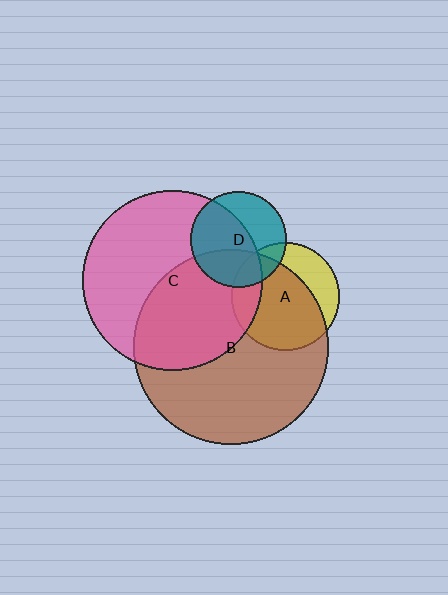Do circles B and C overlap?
Yes.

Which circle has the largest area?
Circle B (brown).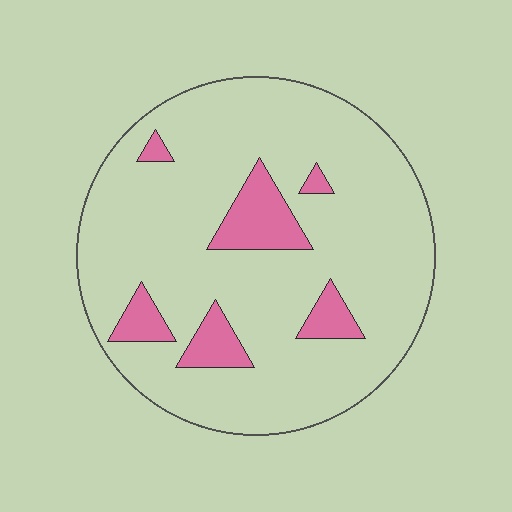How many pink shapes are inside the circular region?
6.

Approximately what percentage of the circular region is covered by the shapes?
Approximately 15%.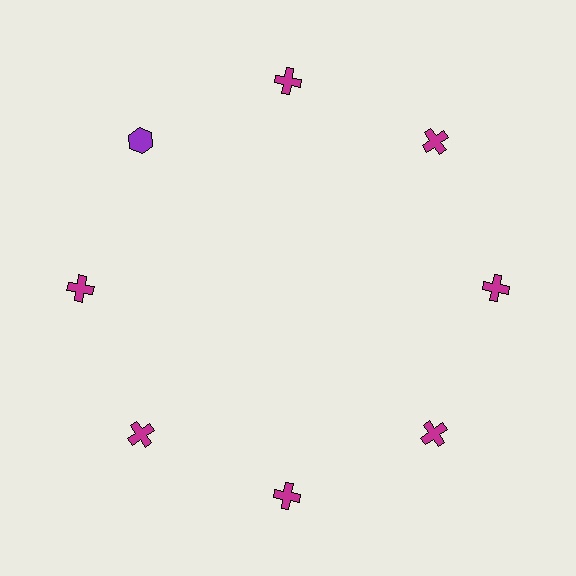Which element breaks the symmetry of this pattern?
The purple hexagon at roughly the 10 o'clock position breaks the symmetry. All other shapes are magenta crosses.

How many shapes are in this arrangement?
There are 8 shapes arranged in a ring pattern.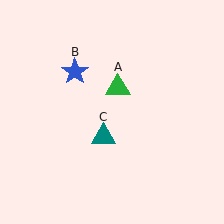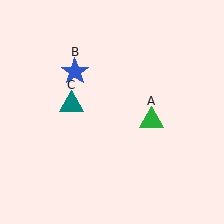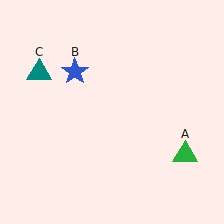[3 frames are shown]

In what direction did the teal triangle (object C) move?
The teal triangle (object C) moved up and to the left.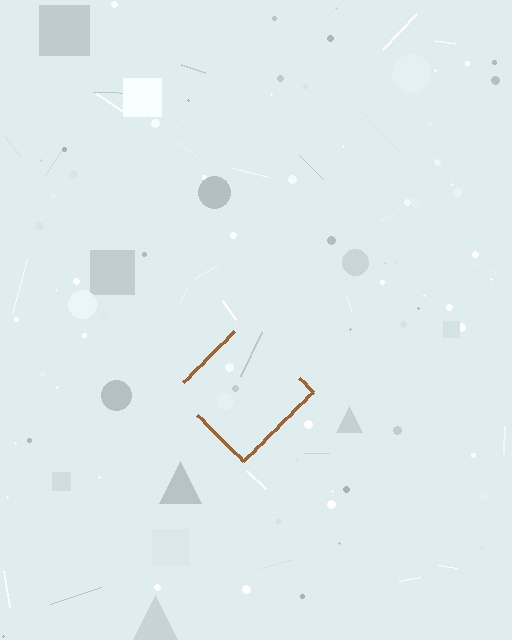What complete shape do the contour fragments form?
The contour fragments form a diamond.